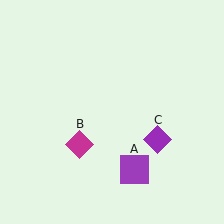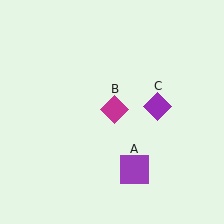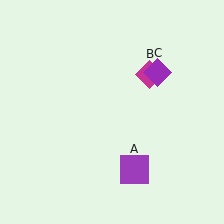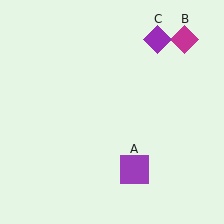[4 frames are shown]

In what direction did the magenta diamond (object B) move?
The magenta diamond (object B) moved up and to the right.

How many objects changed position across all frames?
2 objects changed position: magenta diamond (object B), purple diamond (object C).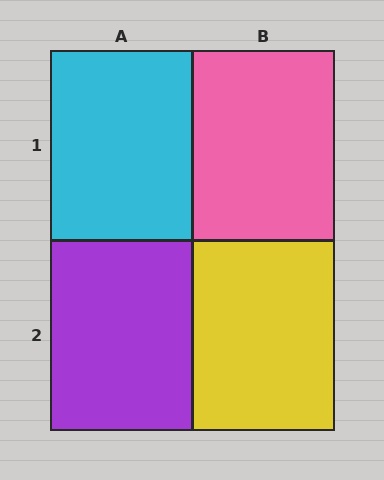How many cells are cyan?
1 cell is cyan.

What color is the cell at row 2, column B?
Yellow.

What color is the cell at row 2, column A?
Purple.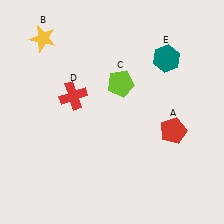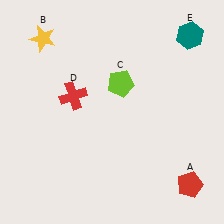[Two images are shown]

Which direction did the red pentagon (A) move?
The red pentagon (A) moved down.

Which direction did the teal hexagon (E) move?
The teal hexagon (E) moved right.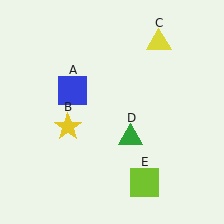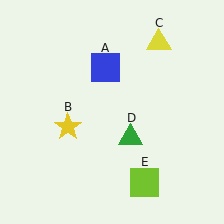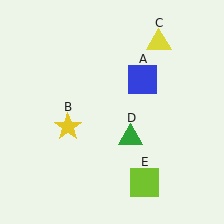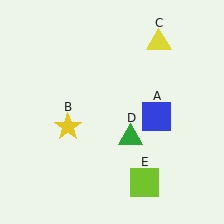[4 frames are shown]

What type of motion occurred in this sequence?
The blue square (object A) rotated clockwise around the center of the scene.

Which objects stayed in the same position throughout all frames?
Yellow star (object B) and yellow triangle (object C) and green triangle (object D) and lime square (object E) remained stationary.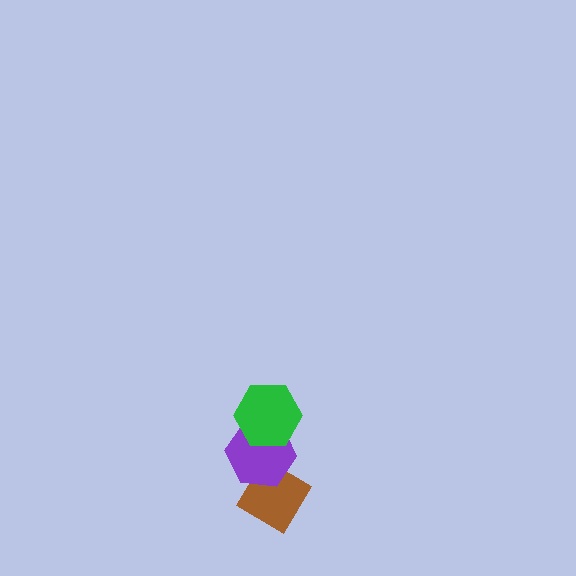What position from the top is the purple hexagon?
The purple hexagon is 2nd from the top.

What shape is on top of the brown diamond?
The purple hexagon is on top of the brown diamond.